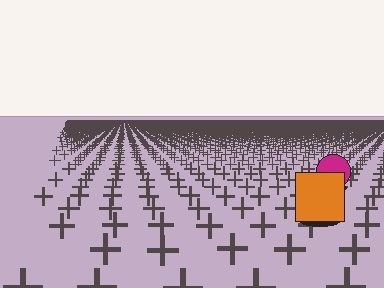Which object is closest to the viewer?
The orange square is closest. The texture marks near it are larger and more spread out.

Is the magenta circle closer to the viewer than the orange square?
No. The orange square is closer — you can tell from the texture gradient: the ground texture is coarser near it.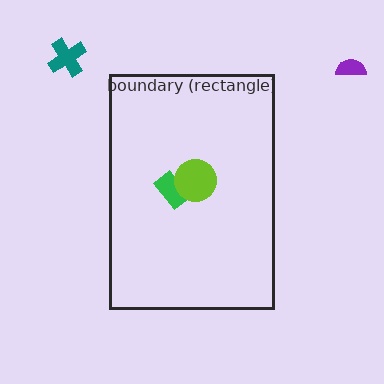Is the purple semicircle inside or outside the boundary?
Outside.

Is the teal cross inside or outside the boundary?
Outside.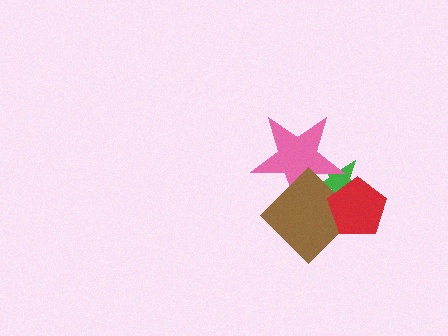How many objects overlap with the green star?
3 objects overlap with the green star.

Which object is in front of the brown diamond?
The red pentagon is in front of the brown diamond.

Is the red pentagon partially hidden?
No, no other shape covers it.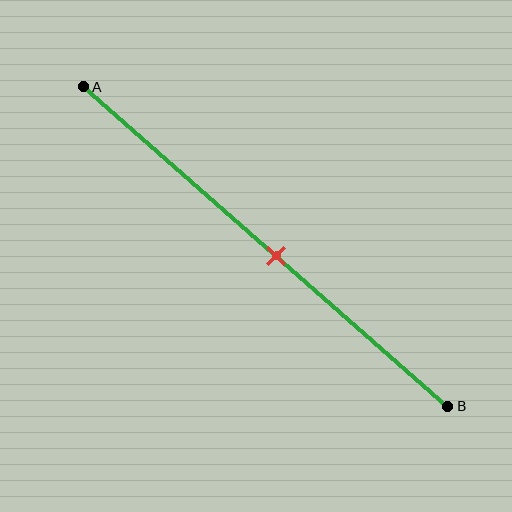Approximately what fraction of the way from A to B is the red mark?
The red mark is approximately 55% of the way from A to B.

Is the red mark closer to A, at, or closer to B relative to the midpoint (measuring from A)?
The red mark is approximately at the midpoint of segment AB.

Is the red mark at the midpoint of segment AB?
Yes, the mark is approximately at the midpoint.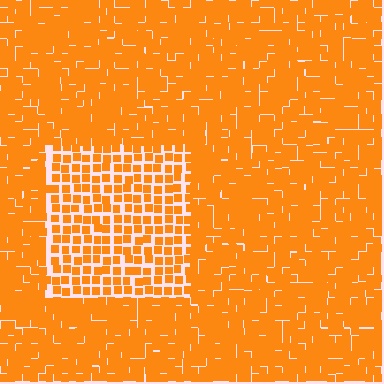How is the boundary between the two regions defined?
The boundary is defined by a change in element density (approximately 1.8x ratio). All elements are the same color, size, and shape.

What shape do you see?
I see a rectangle.